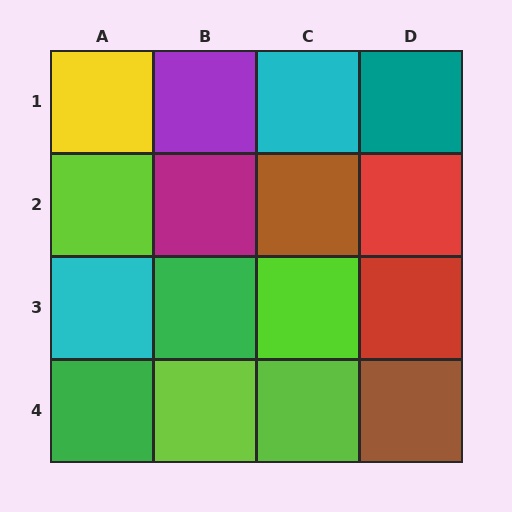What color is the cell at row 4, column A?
Green.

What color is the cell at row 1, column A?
Yellow.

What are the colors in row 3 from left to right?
Cyan, green, lime, red.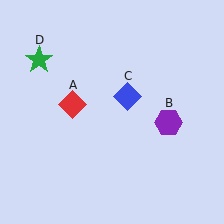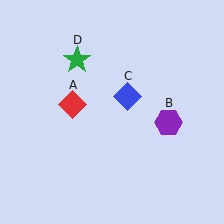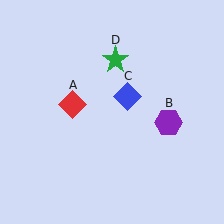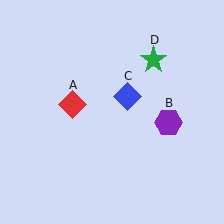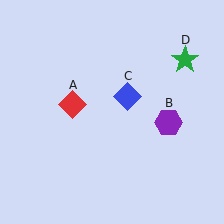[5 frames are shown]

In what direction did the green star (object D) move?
The green star (object D) moved right.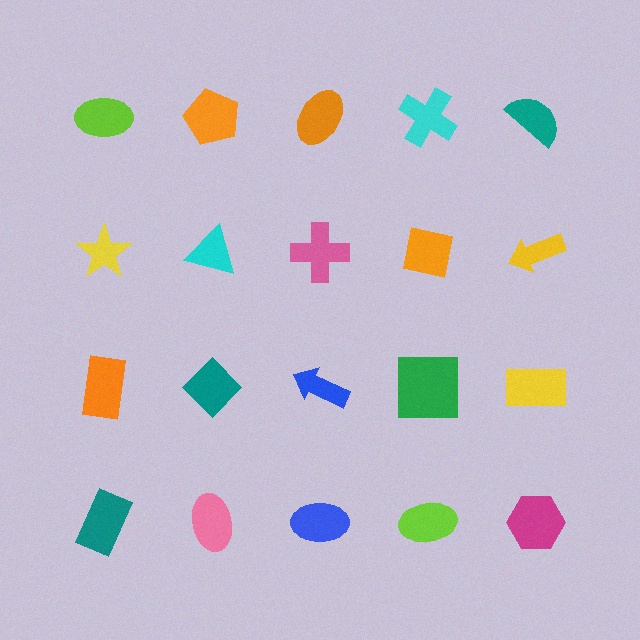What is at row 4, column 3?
A blue ellipse.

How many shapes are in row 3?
5 shapes.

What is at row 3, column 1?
An orange rectangle.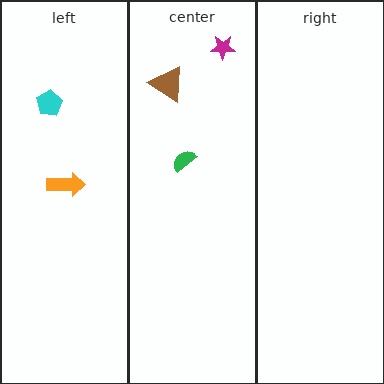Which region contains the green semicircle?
The center region.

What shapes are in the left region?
The cyan pentagon, the orange arrow.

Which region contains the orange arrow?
The left region.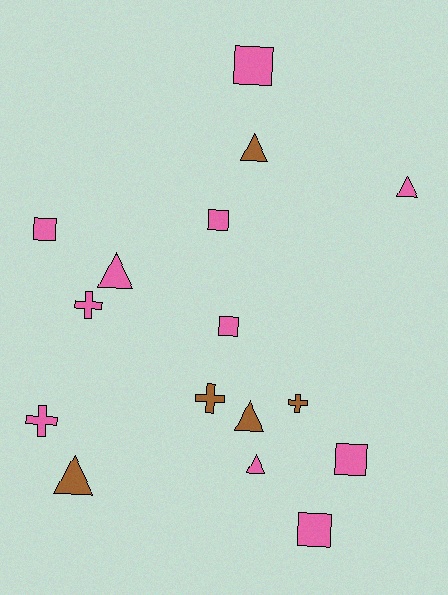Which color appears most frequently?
Pink, with 11 objects.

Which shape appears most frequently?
Triangle, with 6 objects.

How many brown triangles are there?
There are 3 brown triangles.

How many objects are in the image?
There are 16 objects.